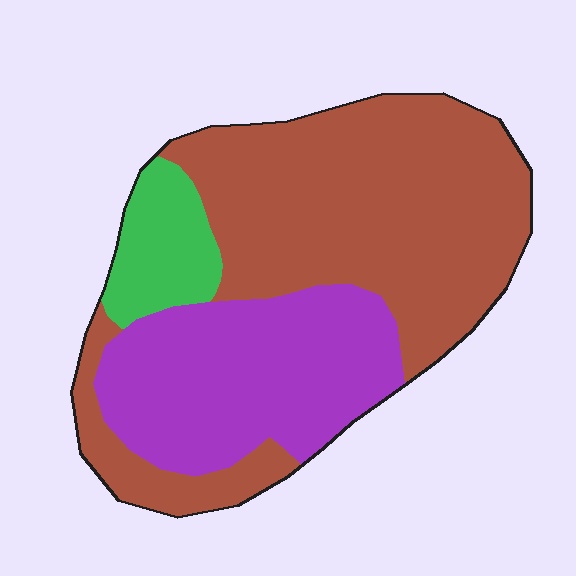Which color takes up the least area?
Green, at roughly 10%.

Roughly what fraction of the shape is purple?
Purple covers 32% of the shape.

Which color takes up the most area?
Brown, at roughly 55%.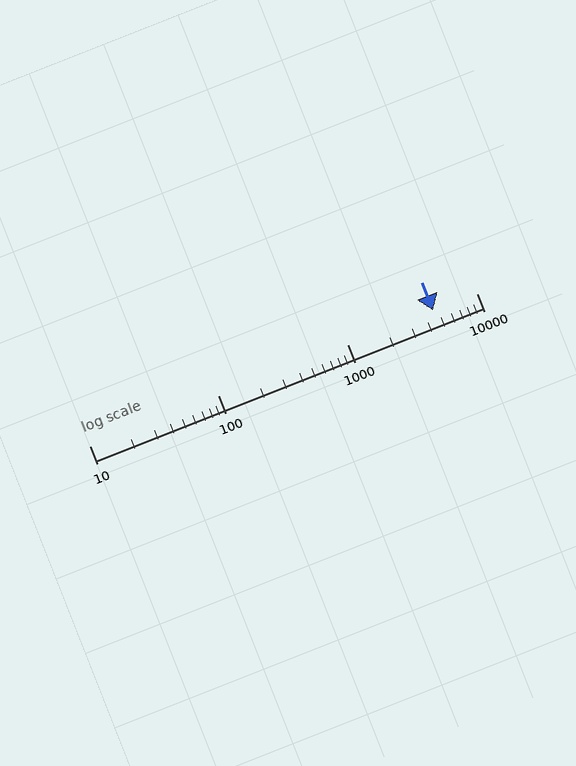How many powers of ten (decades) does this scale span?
The scale spans 3 decades, from 10 to 10000.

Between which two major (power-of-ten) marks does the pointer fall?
The pointer is between 1000 and 10000.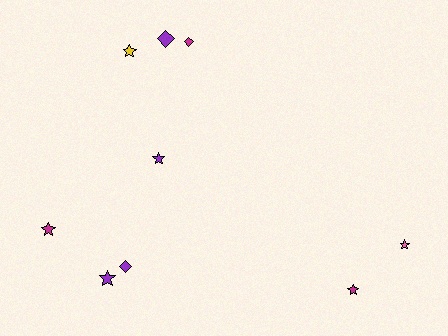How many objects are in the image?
There are 9 objects.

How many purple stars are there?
There are 2 purple stars.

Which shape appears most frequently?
Star, with 6 objects.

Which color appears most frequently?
Purple, with 4 objects.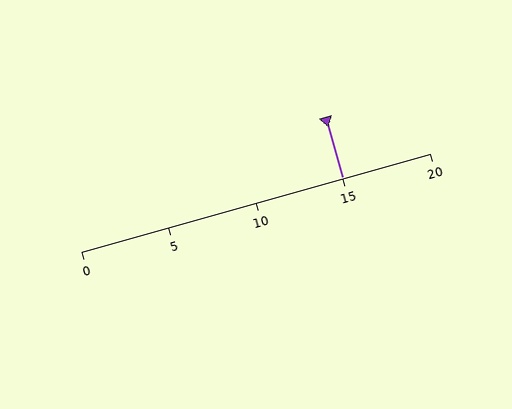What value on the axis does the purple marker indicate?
The marker indicates approximately 15.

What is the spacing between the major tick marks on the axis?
The major ticks are spaced 5 apart.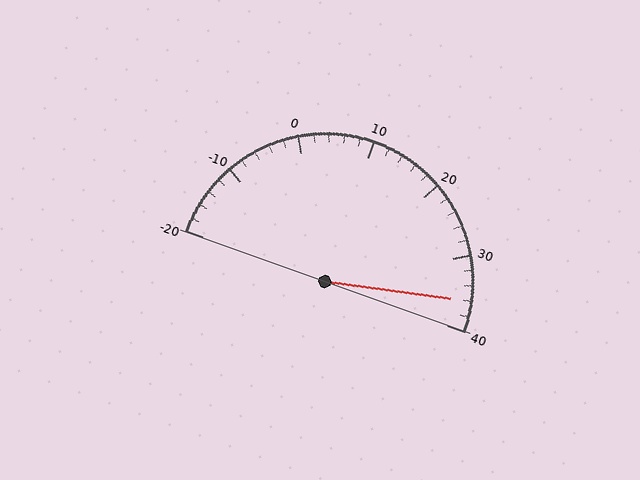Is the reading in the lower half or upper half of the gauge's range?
The reading is in the upper half of the range (-20 to 40).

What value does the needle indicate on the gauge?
The needle indicates approximately 36.